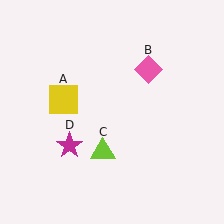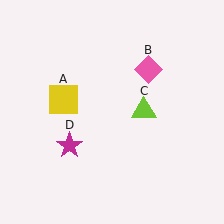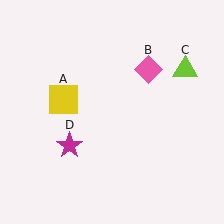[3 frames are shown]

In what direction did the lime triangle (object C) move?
The lime triangle (object C) moved up and to the right.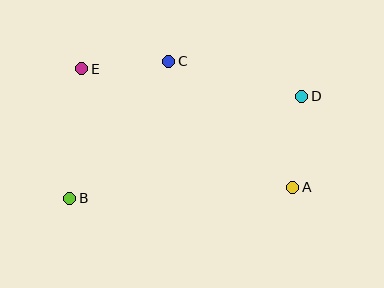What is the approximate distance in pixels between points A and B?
The distance between A and B is approximately 224 pixels.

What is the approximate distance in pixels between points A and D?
The distance between A and D is approximately 91 pixels.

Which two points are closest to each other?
Points C and E are closest to each other.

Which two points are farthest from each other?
Points B and D are farthest from each other.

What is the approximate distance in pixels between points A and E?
The distance between A and E is approximately 242 pixels.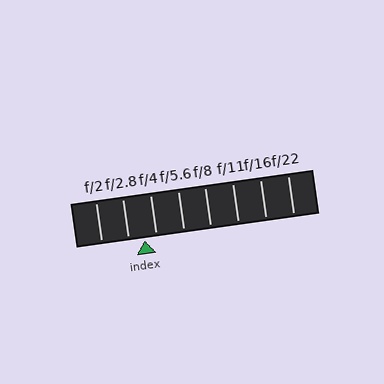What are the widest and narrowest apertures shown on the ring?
The widest aperture shown is f/2 and the narrowest is f/22.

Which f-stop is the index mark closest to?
The index mark is closest to f/4.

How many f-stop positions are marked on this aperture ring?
There are 8 f-stop positions marked.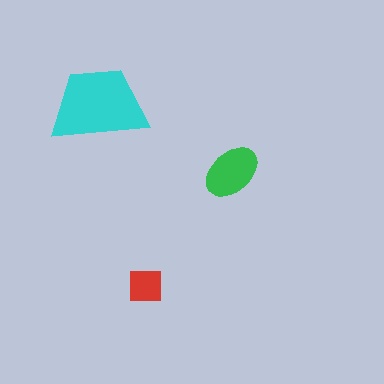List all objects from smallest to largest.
The red square, the green ellipse, the cyan trapezoid.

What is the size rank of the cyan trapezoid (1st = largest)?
1st.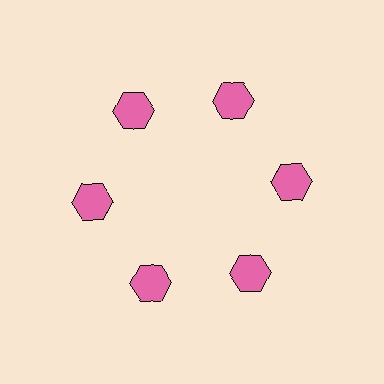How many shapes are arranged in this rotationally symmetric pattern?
There are 6 shapes, arranged in 6 groups of 1.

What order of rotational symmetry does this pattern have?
This pattern has 6-fold rotational symmetry.